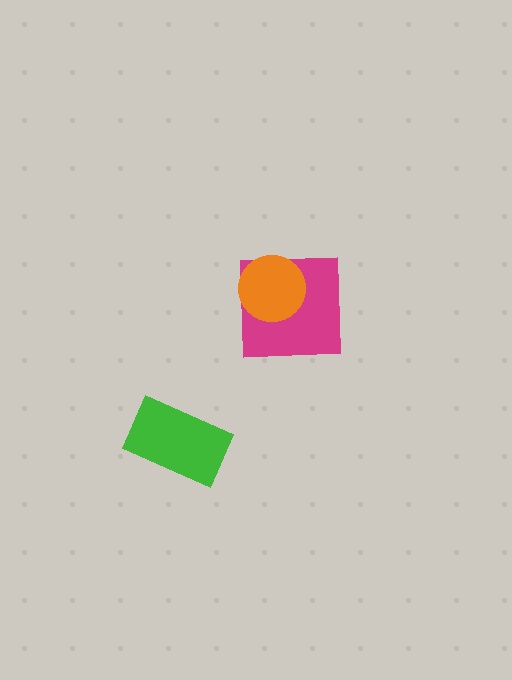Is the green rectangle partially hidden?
No, no other shape covers it.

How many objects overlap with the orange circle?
1 object overlaps with the orange circle.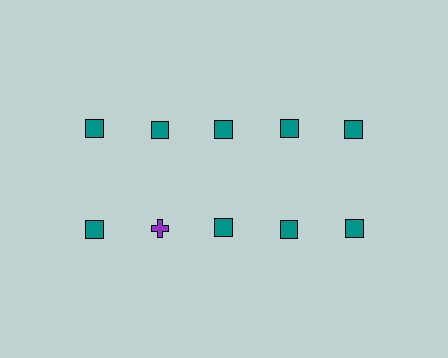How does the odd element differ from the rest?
It differs in both color (purple instead of teal) and shape (cross instead of square).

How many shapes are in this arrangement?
There are 10 shapes arranged in a grid pattern.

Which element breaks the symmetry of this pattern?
The purple cross in the second row, second from left column breaks the symmetry. All other shapes are teal squares.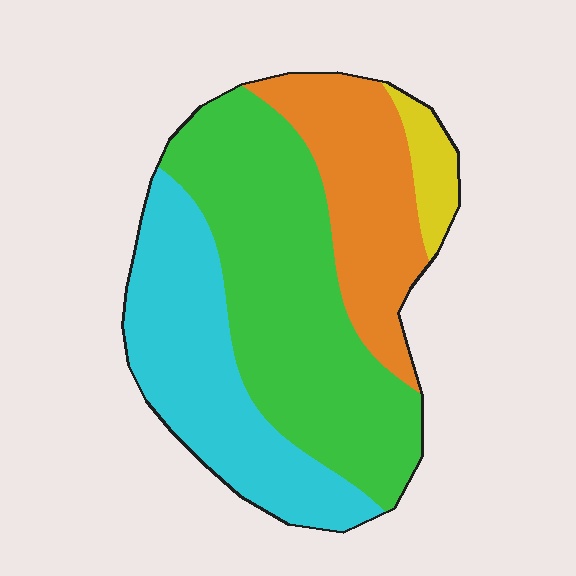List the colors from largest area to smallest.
From largest to smallest: green, cyan, orange, yellow.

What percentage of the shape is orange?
Orange takes up less than a quarter of the shape.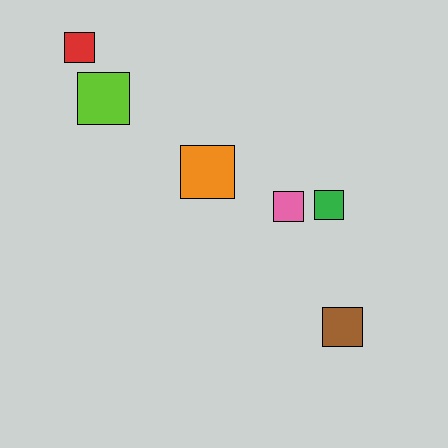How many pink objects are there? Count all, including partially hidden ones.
There is 1 pink object.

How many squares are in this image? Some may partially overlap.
There are 6 squares.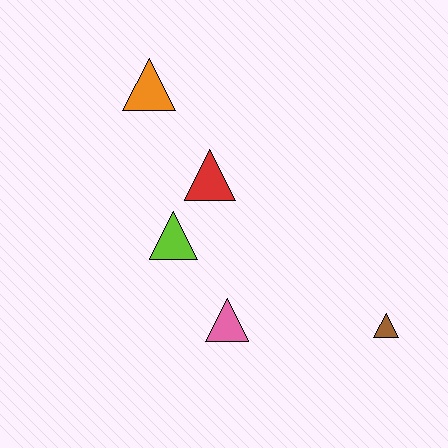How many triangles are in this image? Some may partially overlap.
There are 5 triangles.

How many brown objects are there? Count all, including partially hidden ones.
There is 1 brown object.